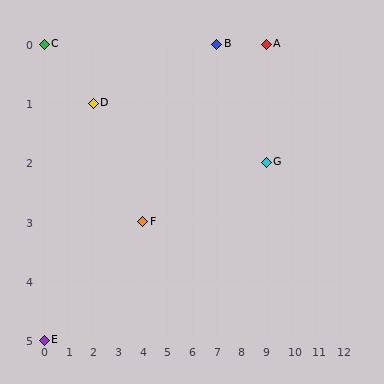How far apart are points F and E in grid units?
Points F and E are 4 columns and 2 rows apart (about 4.5 grid units diagonally).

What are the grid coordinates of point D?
Point D is at grid coordinates (2, 1).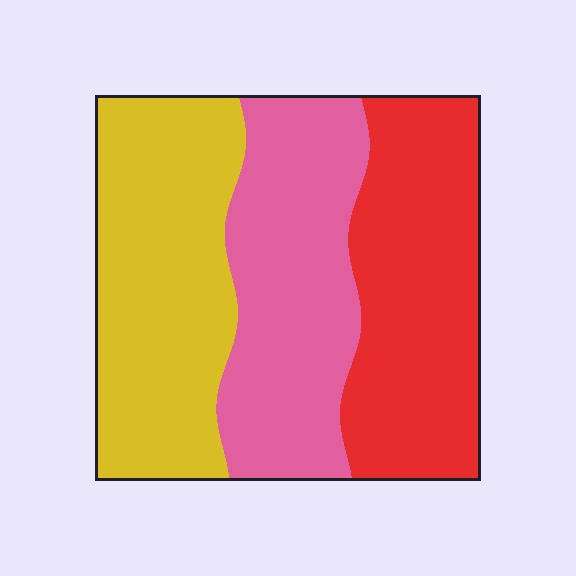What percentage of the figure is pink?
Pink takes up about one third (1/3) of the figure.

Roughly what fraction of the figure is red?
Red covers around 35% of the figure.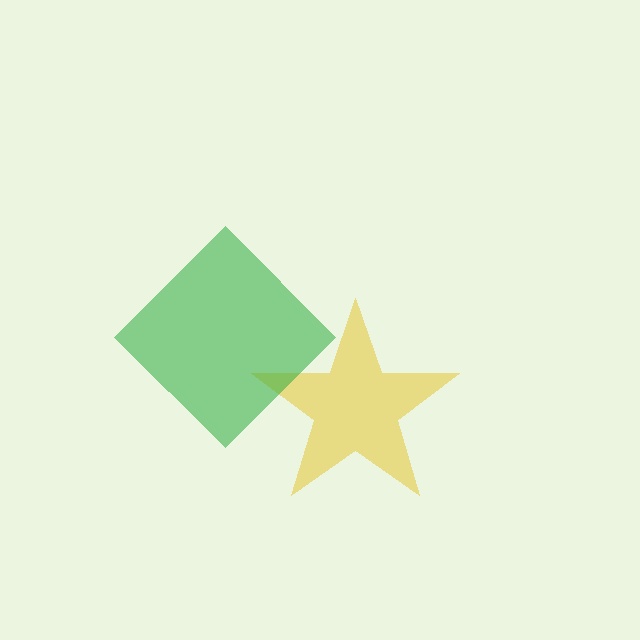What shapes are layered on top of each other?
The layered shapes are: a yellow star, a green diamond.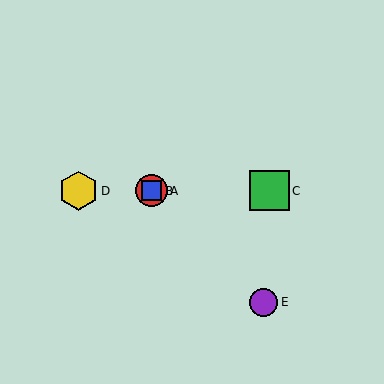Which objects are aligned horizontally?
Objects A, B, C, D are aligned horizontally.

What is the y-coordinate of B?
Object B is at y≈191.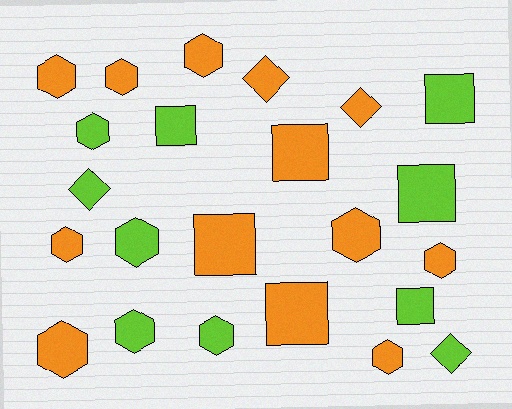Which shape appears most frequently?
Hexagon, with 12 objects.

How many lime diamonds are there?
There are 2 lime diamonds.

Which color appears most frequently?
Orange, with 13 objects.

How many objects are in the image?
There are 23 objects.